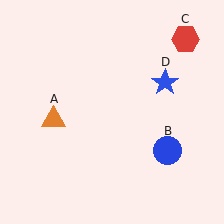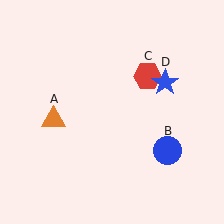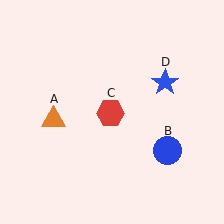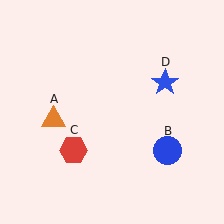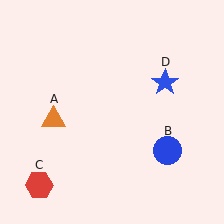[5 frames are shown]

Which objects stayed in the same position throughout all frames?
Orange triangle (object A) and blue circle (object B) and blue star (object D) remained stationary.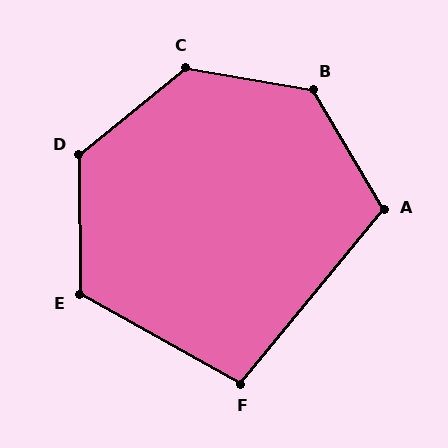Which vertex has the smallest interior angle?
F, at approximately 101 degrees.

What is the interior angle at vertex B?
Approximately 131 degrees (obtuse).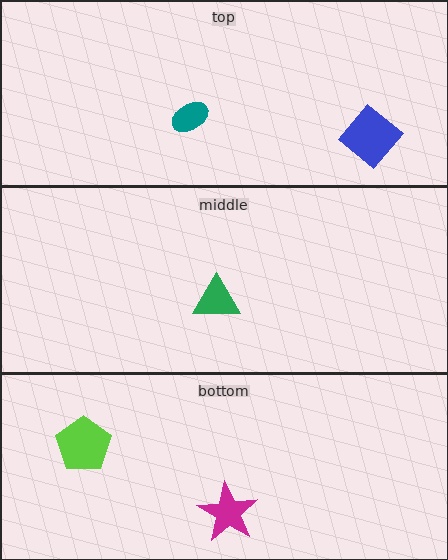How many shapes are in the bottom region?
2.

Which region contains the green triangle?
The middle region.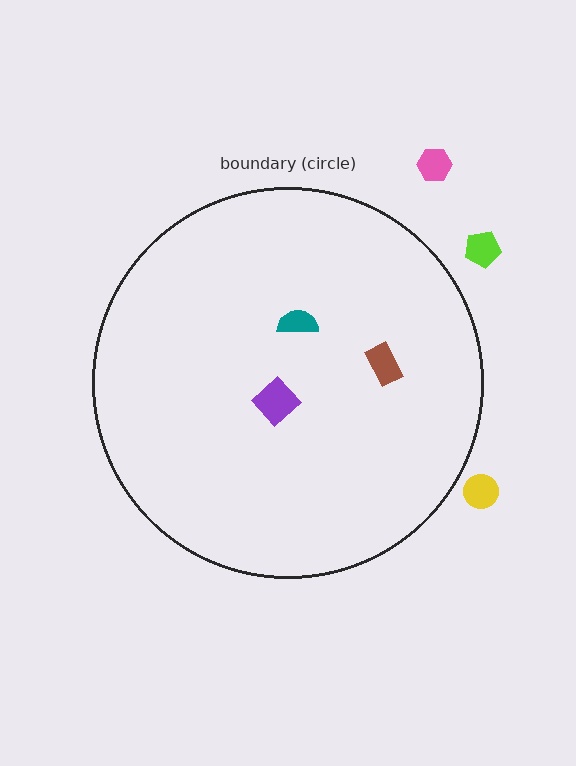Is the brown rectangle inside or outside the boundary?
Inside.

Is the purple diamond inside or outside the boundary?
Inside.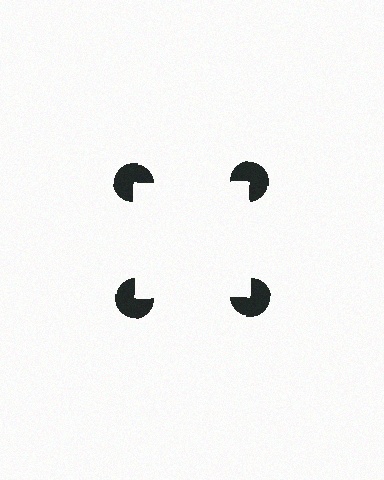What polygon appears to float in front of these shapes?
An illusory square — its edges are inferred from the aligned wedge cuts in the pac-man discs, not physically drawn.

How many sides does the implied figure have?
4 sides.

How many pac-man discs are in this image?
There are 4 — one at each vertex of the illusory square.